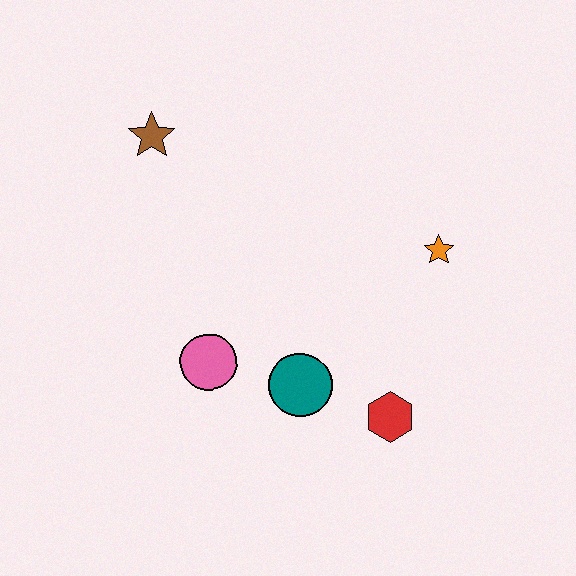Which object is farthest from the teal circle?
The brown star is farthest from the teal circle.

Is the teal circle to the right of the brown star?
Yes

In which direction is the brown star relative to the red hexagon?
The brown star is above the red hexagon.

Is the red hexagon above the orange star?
No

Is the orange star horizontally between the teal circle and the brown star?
No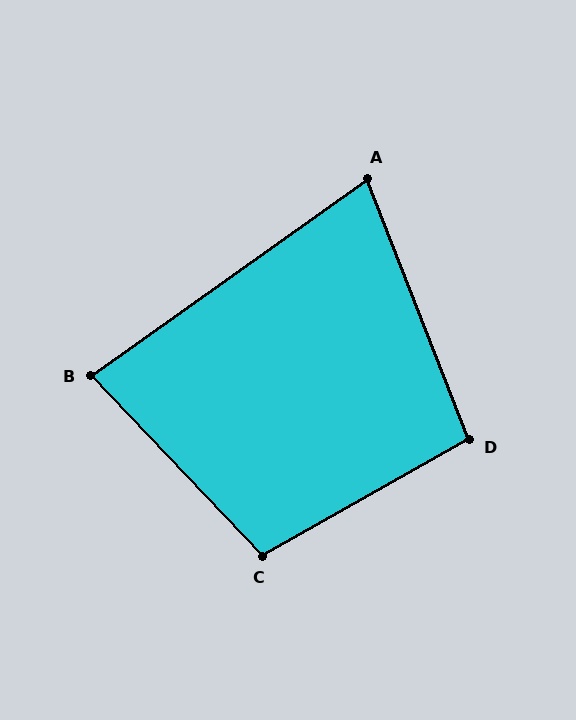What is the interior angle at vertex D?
Approximately 98 degrees (obtuse).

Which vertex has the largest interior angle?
C, at approximately 104 degrees.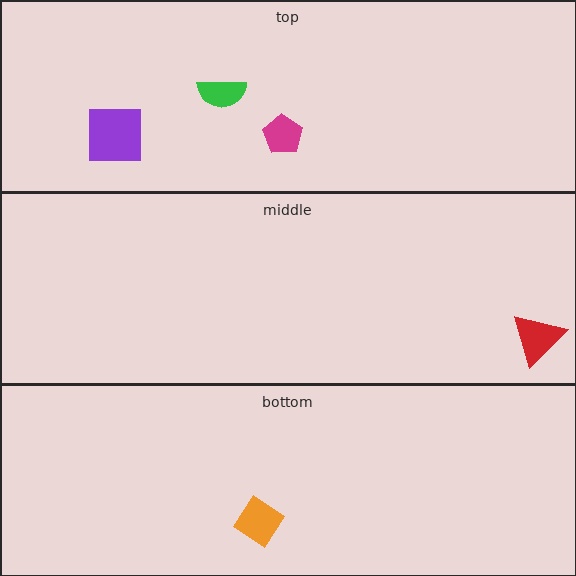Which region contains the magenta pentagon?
The top region.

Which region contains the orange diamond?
The bottom region.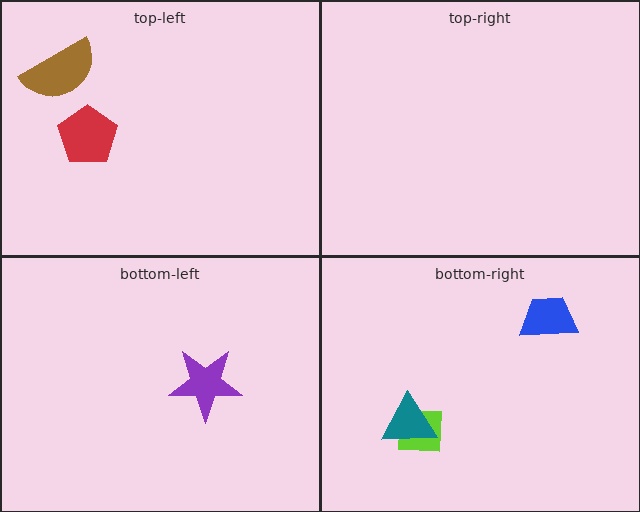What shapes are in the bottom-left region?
The purple star.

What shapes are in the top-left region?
The red pentagon, the brown semicircle.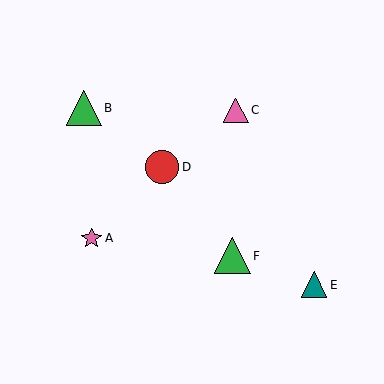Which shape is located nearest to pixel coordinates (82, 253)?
The pink star (labeled A) at (91, 238) is nearest to that location.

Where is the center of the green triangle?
The center of the green triangle is at (84, 108).